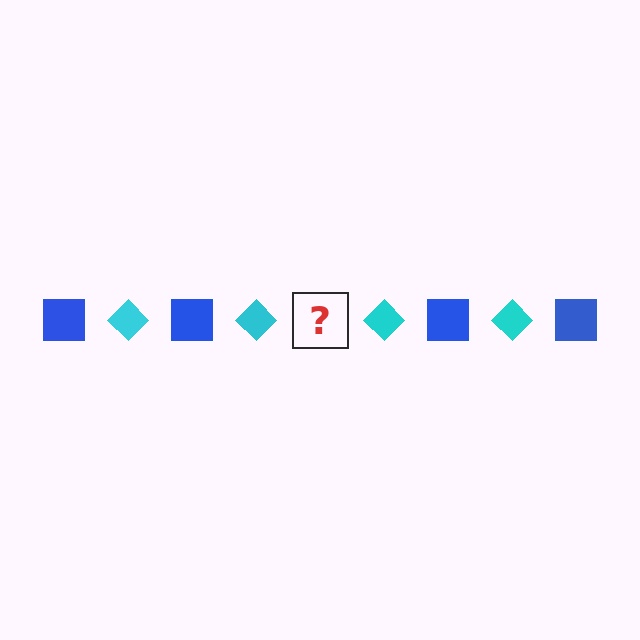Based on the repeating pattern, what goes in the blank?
The blank should be a blue square.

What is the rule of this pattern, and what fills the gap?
The rule is that the pattern alternates between blue square and cyan diamond. The gap should be filled with a blue square.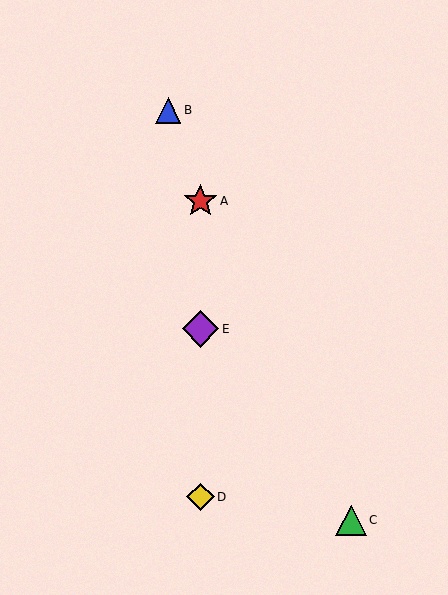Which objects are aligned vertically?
Objects A, D, E are aligned vertically.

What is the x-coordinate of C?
Object C is at x≈351.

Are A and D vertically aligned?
Yes, both are at x≈200.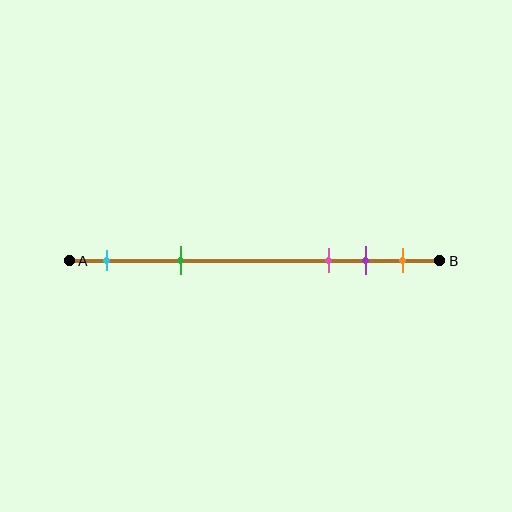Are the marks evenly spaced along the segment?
No, the marks are not evenly spaced.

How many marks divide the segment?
There are 5 marks dividing the segment.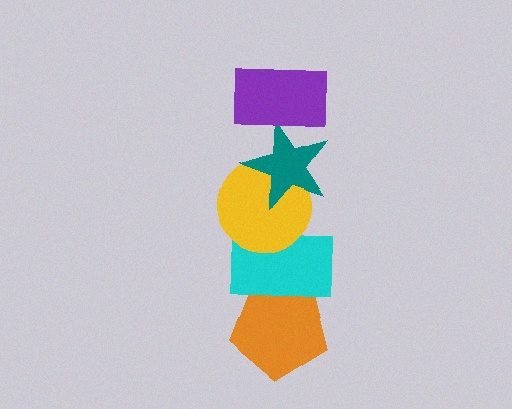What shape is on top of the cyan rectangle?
The yellow circle is on top of the cyan rectangle.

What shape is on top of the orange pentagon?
The cyan rectangle is on top of the orange pentagon.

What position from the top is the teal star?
The teal star is 2nd from the top.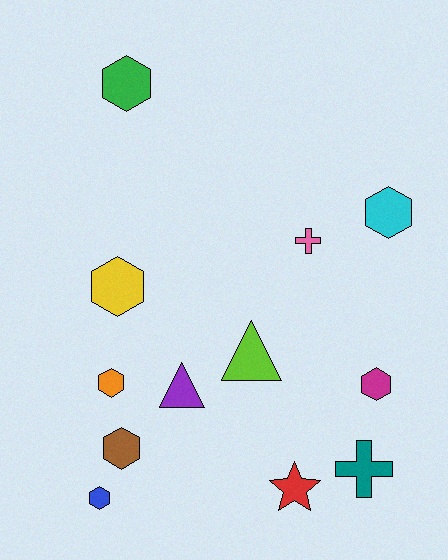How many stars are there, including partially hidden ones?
There is 1 star.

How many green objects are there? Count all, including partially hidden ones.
There is 1 green object.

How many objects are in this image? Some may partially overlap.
There are 12 objects.